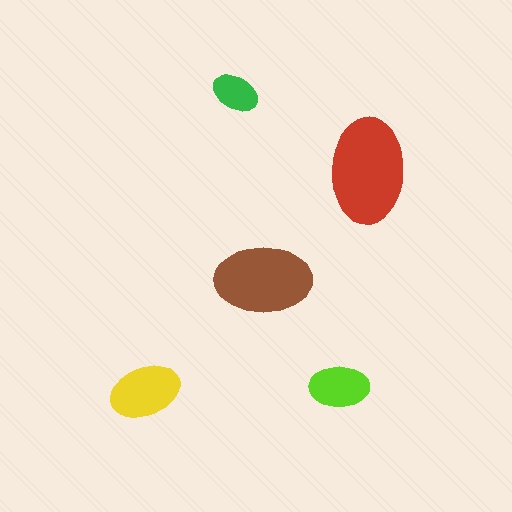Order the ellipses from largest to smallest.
the red one, the brown one, the yellow one, the lime one, the green one.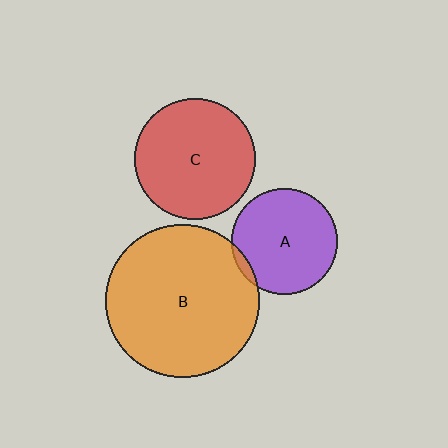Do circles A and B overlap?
Yes.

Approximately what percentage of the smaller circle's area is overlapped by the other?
Approximately 5%.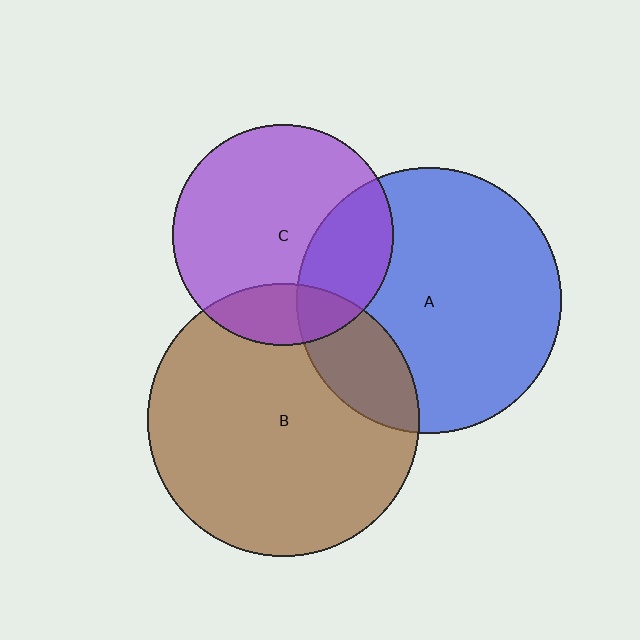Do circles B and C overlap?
Yes.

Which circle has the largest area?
Circle B (brown).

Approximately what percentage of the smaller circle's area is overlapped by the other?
Approximately 20%.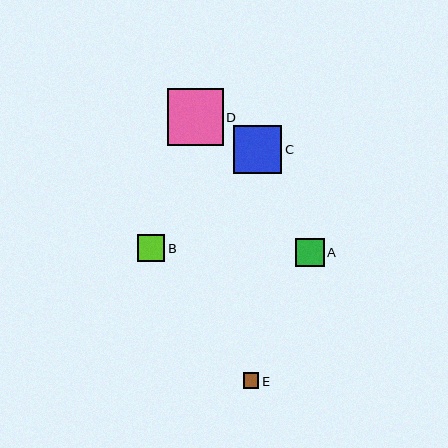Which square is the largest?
Square D is the largest with a size of approximately 56 pixels.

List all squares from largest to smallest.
From largest to smallest: D, C, A, B, E.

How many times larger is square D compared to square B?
Square D is approximately 2.1 times the size of square B.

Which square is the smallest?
Square E is the smallest with a size of approximately 16 pixels.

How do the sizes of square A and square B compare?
Square A and square B are approximately the same size.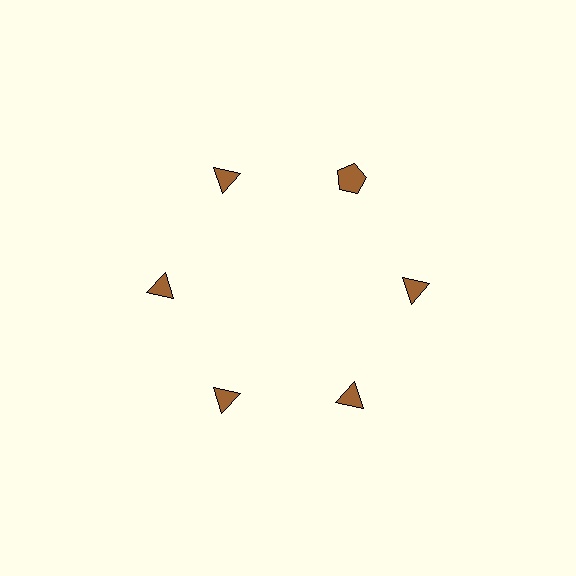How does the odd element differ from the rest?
It has a different shape: pentagon instead of triangle.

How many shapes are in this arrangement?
There are 6 shapes arranged in a ring pattern.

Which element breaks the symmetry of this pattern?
The brown pentagon at roughly the 1 o'clock position breaks the symmetry. All other shapes are brown triangles.